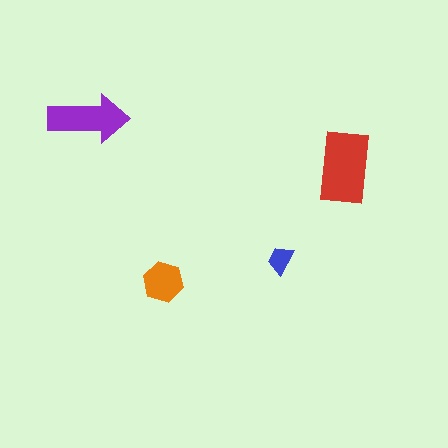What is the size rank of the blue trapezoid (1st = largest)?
4th.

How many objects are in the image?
There are 4 objects in the image.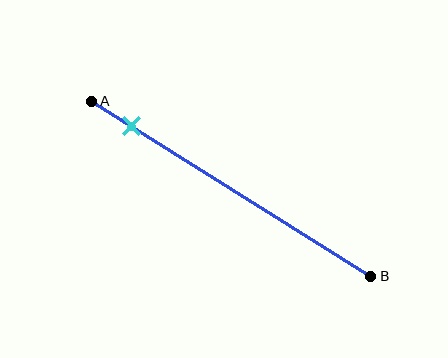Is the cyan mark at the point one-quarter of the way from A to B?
No, the mark is at about 15% from A, not at the 25% one-quarter point.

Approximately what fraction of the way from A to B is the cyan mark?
The cyan mark is approximately 15% of the way from A to B.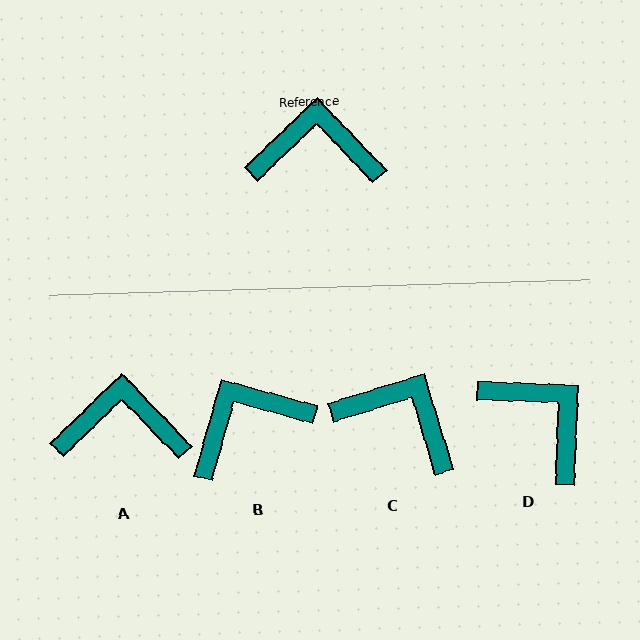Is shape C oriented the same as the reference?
No, it is off by about 27 degrees.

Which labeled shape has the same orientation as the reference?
A.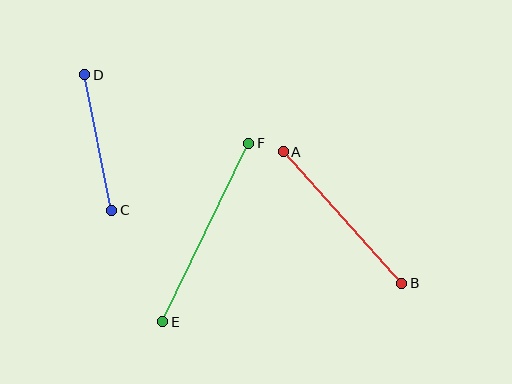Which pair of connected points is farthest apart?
Points E and F are farthest apart.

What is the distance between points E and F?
The distance is approximately 198 pixels.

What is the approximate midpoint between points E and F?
The midpoint is at approximately (206, 233) pixels.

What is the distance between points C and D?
The distance is approximately 138 pixels.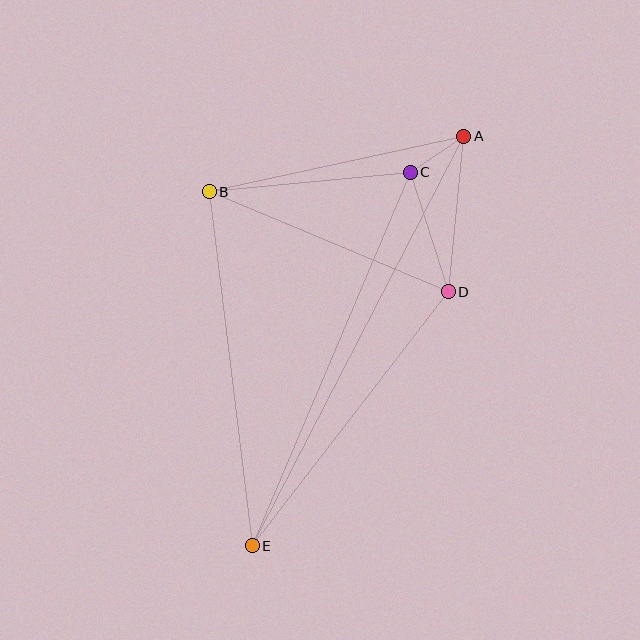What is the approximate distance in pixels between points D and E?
The distance between D and E is approximately 321 pixels.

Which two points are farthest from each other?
Points A and E are farthest from each other.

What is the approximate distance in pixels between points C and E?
The distance between C and E is approximately 406 pixels.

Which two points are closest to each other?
Points A and C are closest to each other.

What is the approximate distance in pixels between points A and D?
The distance between A and D is approximately 156 pixels.